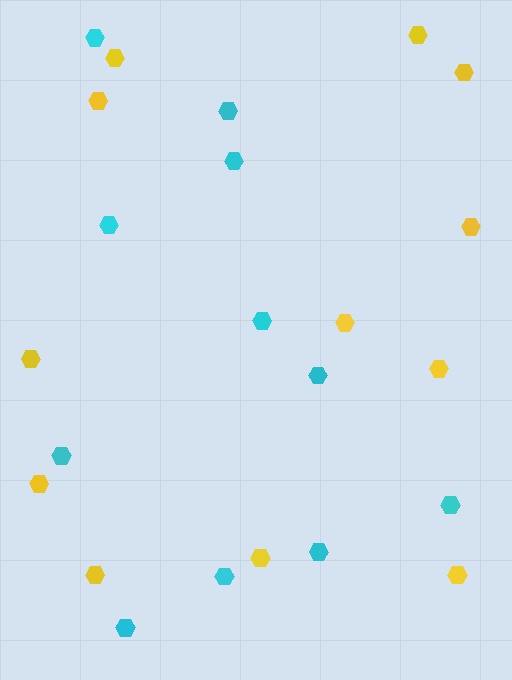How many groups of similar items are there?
There are 2 groups: one group of yellow hexagons (12) and one group of cyan hexagons (11).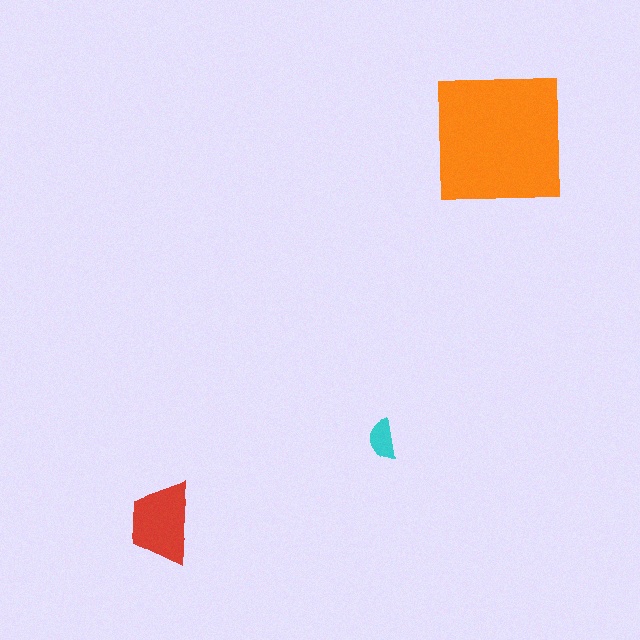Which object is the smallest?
The cyan semicircle.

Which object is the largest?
The orange square.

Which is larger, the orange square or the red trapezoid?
The orange square.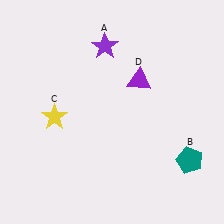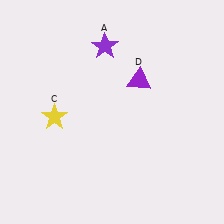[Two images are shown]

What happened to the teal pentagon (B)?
The teal pentagon (B) was removed in Image 2. It was in the bottom-right area of Image 1.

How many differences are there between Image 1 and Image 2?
There is 1 difference between the two images.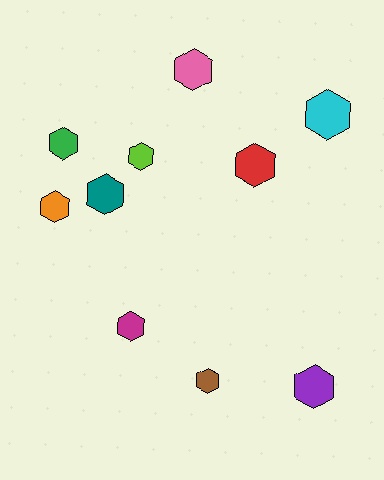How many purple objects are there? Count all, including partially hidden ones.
There is 1 purple object.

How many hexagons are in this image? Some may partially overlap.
There are 10 hexagons.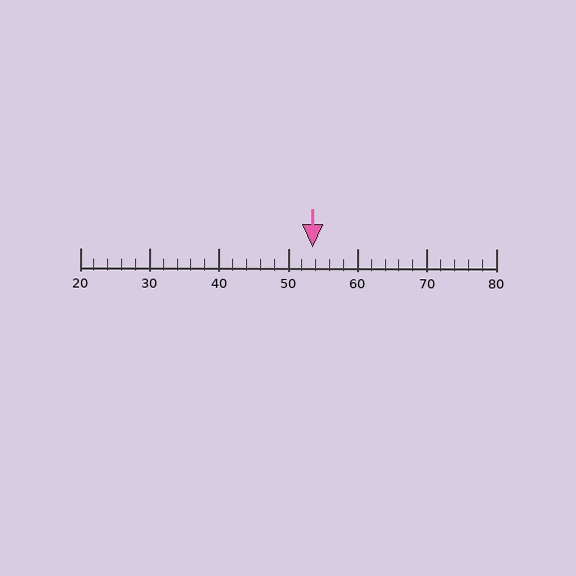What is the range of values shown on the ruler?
The ruler shows values from 20 to 80.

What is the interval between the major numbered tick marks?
The major tick marks are spaced 10 units apart.